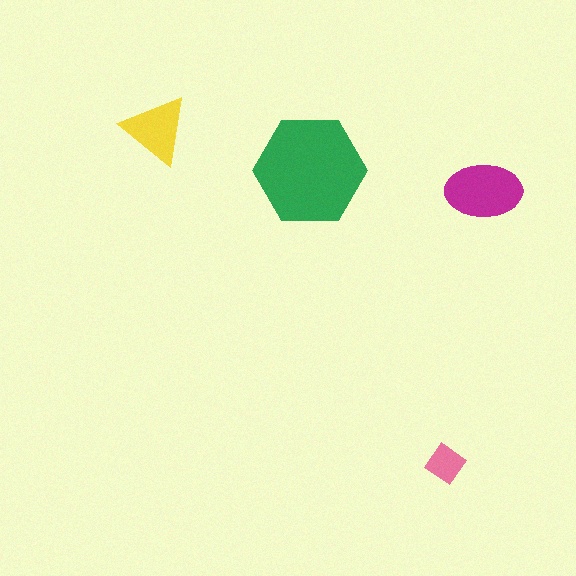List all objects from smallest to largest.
The pink diamond, the yellow triangle, the magenta ellipse, the green hexagon.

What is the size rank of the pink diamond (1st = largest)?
4th.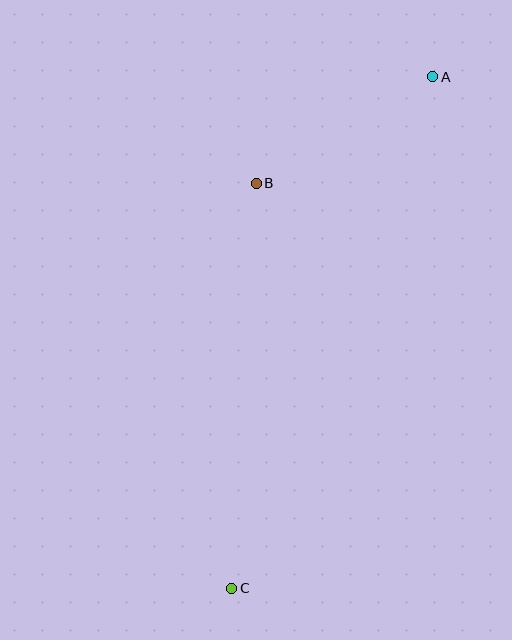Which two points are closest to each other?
Points A and B are closest to each other.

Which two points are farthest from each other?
Points A and C are farthest from each other.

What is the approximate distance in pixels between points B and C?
The distance between B and C is approximately 406 pixels.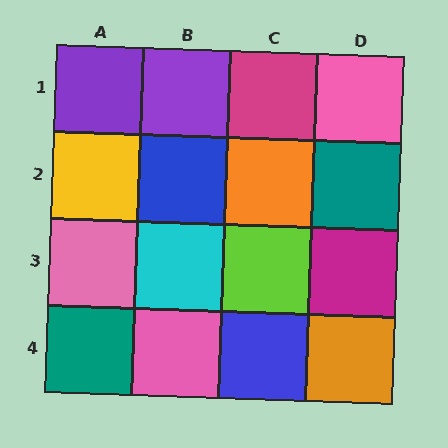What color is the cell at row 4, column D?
Orange.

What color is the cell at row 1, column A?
Purple.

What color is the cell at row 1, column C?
Magenta.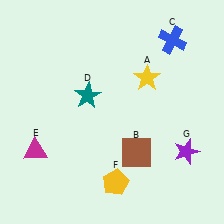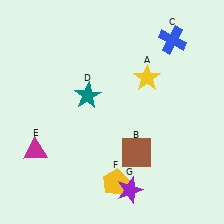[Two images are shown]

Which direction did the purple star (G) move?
The purple star (G) moved left.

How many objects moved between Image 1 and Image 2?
1 object moved between the two images.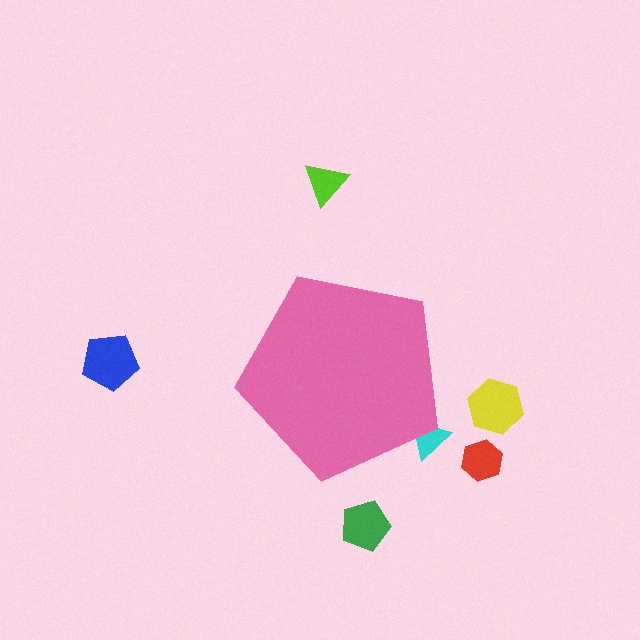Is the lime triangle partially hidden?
No, the lime triangle is fully visible.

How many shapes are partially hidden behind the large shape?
1 shape is partially hidden.